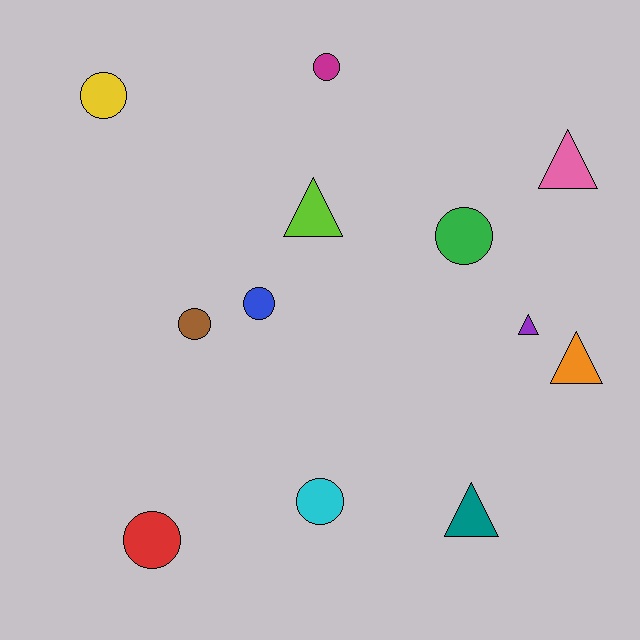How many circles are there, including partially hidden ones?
There are 7 circles.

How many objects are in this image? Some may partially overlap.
There are 12 objects.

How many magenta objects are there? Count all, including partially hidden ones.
There is 1 magenta object.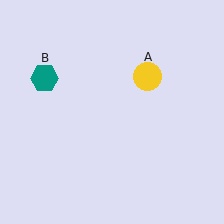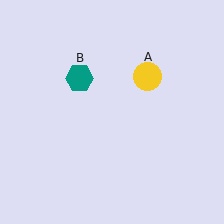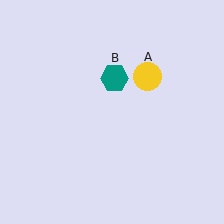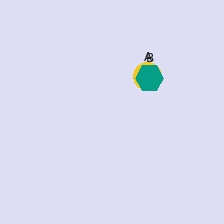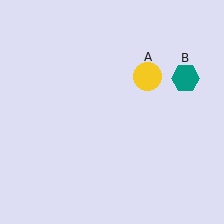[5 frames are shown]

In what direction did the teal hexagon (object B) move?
The teal hexagon (object B) moved right.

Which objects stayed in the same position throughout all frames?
Yellow circle (object A) remained stationary.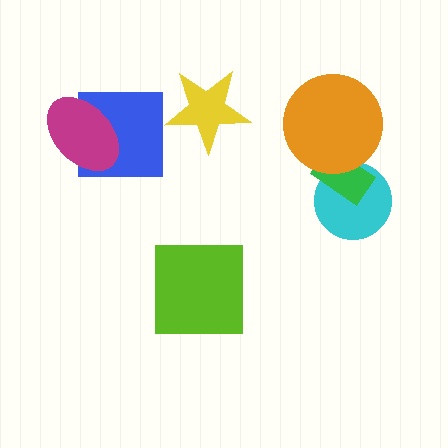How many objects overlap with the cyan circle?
2 objects overlap with the cyan circle.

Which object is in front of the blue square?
The magenta ellipse is in front of the blue square.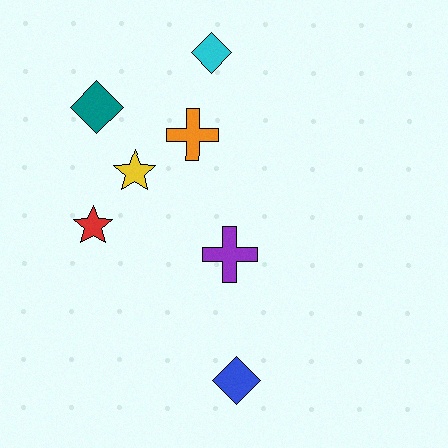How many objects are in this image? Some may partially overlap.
There are 7 objects.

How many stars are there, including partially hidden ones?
There are 2 stars.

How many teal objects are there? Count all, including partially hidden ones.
There is 1 teal object.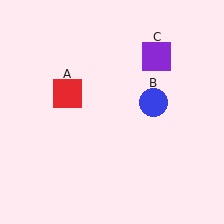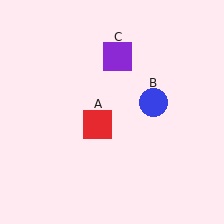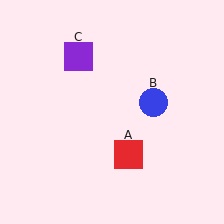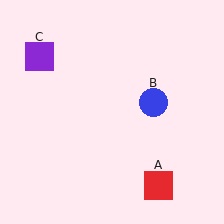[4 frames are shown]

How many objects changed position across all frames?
2 objects changed position: red square (object A), purple square (object C).